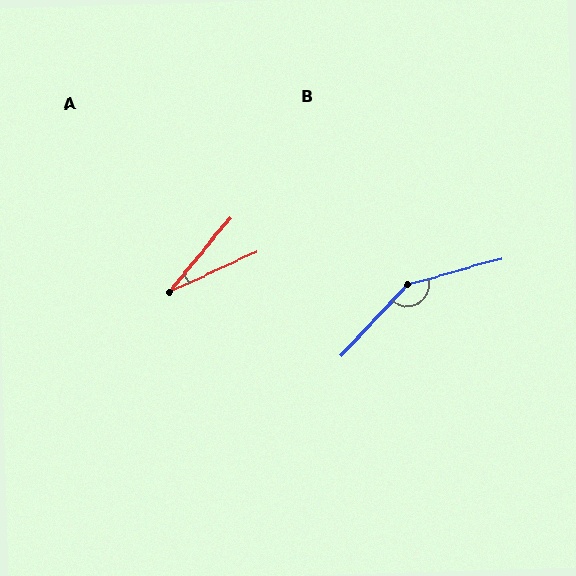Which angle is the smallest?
A, at approximately 26 degrees.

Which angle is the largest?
B, at approximately 148 degrees.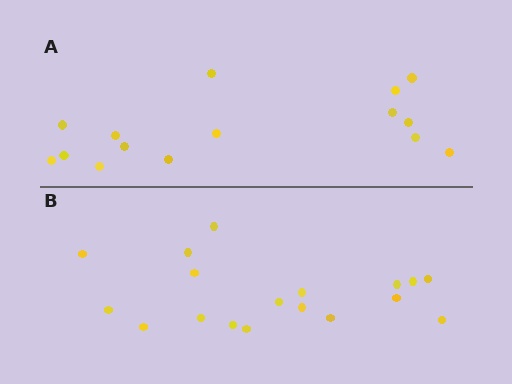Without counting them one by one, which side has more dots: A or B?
Region B (the bottom region) has more dots.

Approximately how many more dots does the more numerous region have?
Region B has just a few more — roughly 2 or 3 more dots than region A.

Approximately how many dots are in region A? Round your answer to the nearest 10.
About 20 dots. (The exact count is 15, which rounds to 20.)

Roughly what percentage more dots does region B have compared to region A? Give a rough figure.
About 20% more.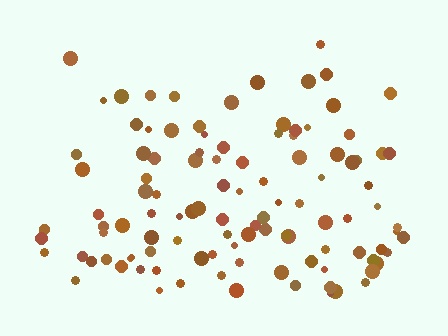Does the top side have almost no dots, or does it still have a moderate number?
Still a moderate number, just noticeably fewer than the bottom.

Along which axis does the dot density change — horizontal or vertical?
Vertical.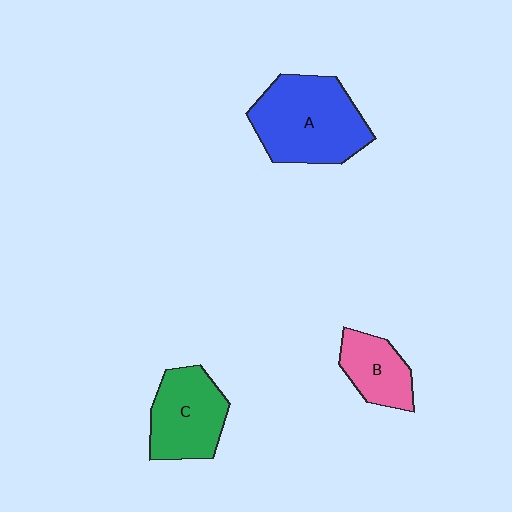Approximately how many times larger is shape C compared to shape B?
Approximately 1.4 times.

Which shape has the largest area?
Shape A (blue).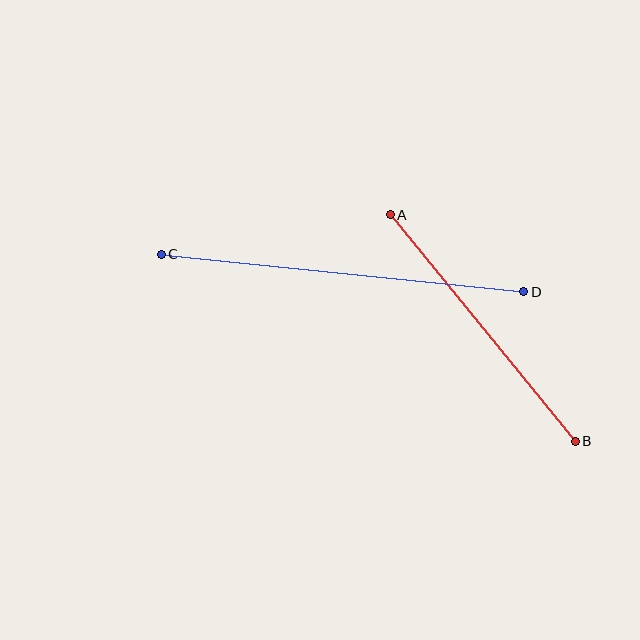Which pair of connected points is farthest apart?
Points C and D are farthest apart.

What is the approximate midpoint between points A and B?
The midpoint is at approximately (483, 328) pixels.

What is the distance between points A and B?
The distance is approximately 293 pixels.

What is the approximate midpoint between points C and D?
The midpoint is at approximately (343, 273) pixels.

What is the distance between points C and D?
The distance is approximately 364 pixels.